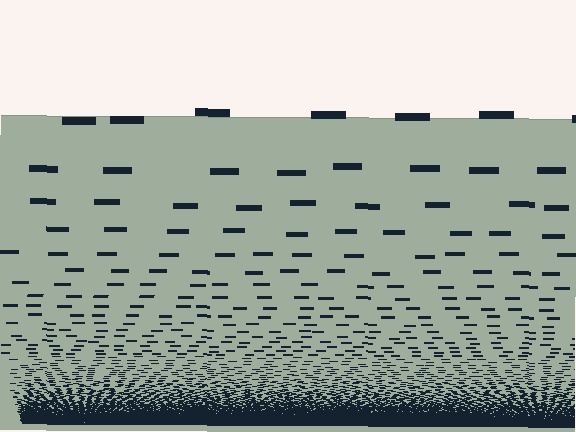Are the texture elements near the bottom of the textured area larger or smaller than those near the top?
Smaller. The gradient is inverted — elements near the bottom are smaller and denser.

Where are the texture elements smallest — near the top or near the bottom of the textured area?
Near the bottom.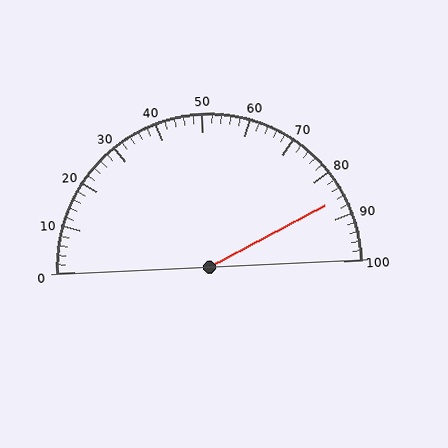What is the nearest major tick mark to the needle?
The nearest major tick mark is 90.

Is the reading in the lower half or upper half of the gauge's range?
The reading is in the upper half of the range (0 to 100).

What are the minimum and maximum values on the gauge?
The gauge ranges from 0 to 100.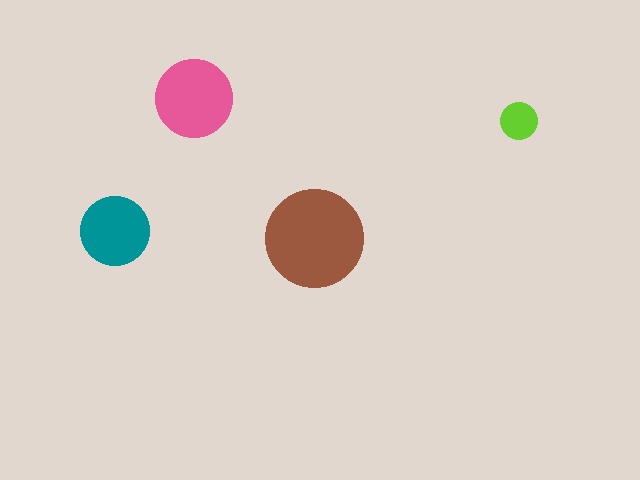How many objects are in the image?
There are 4 objects in the image.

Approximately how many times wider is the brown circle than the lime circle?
About 2.5 times wider.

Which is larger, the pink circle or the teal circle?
The pink one.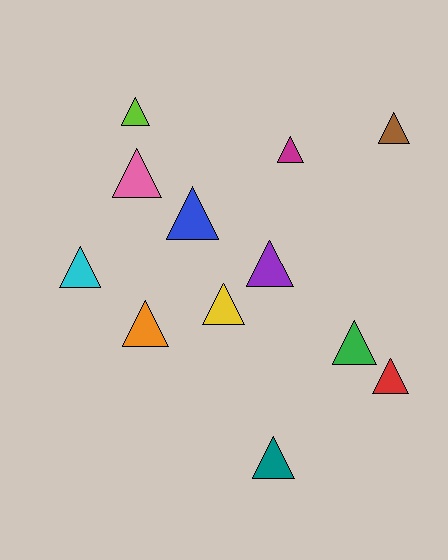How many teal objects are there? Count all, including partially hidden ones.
There is 1 teal object.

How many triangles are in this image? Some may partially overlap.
There are 12 triangles.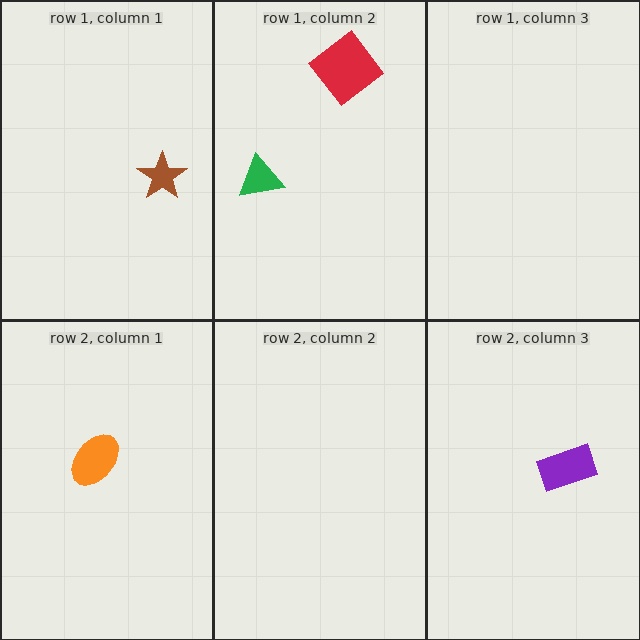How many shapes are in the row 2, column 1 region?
1.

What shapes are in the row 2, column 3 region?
The purple rectangle.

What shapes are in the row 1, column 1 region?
The brown star.